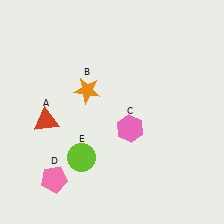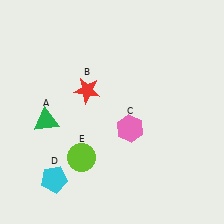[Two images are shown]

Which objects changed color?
A changed from red to green. B changed from orange to red. D changed from pink to cyan.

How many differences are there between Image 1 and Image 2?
There are 3 differences between the two images.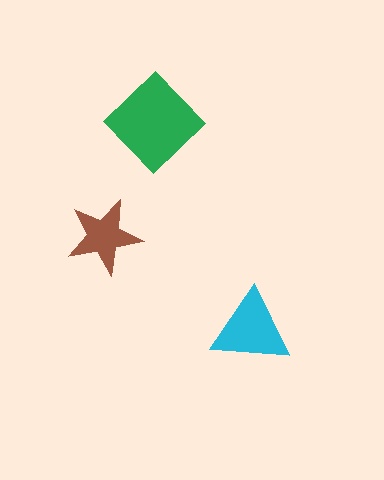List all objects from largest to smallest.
The green diamond, the cyan triangle, the brown star.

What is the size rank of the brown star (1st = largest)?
3rd.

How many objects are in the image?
There are 3 objects in the image.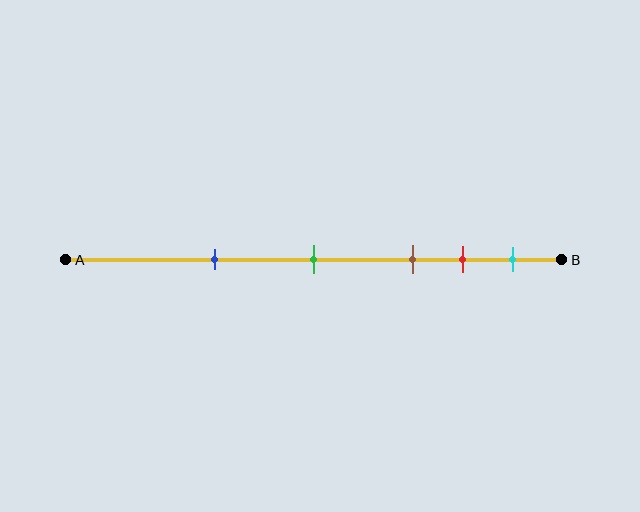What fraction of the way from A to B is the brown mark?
The brown mark is approximately 70% (0.7) of the way from A to B.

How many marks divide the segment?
There are 5 marks dividing the segment.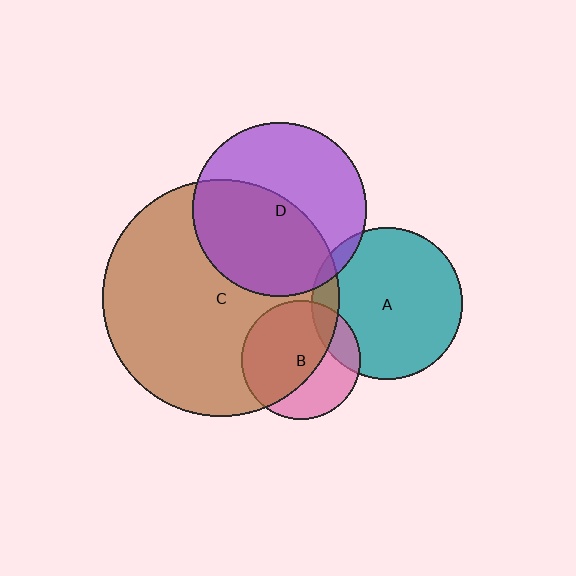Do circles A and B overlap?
Yes.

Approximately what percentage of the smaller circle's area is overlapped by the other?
Approximately 20%.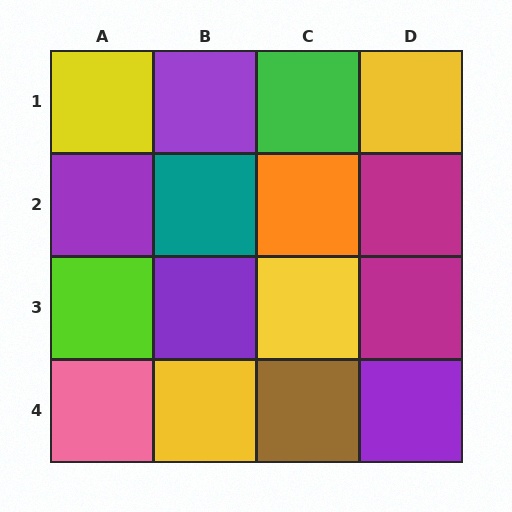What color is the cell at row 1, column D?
Yellow.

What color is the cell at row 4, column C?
Brown.